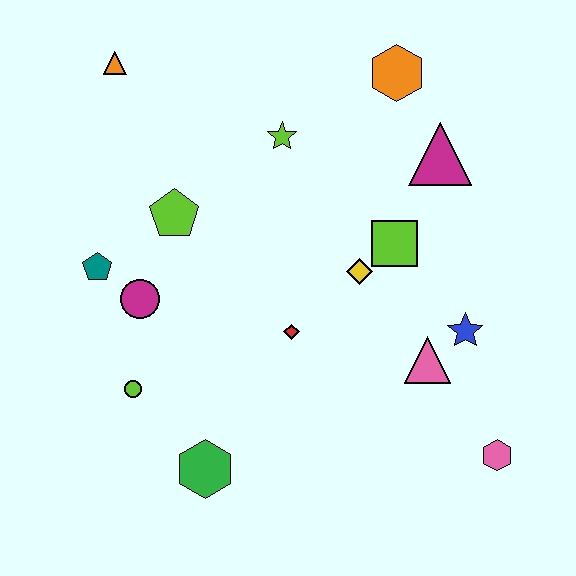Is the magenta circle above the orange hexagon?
No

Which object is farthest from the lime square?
The orange triangle is farthest from the lime square.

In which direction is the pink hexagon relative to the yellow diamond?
The pink hexagon is below the yellow diamond.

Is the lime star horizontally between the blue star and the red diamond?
No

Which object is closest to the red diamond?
The yellow diamond is closest to the red diamond.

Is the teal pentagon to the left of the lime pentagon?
Yes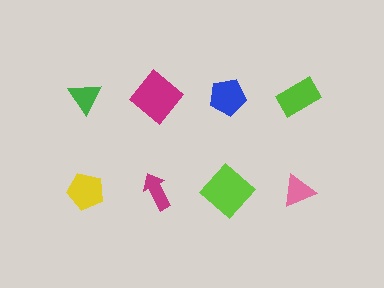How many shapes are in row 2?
4 shapes.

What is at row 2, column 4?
A pink triangle.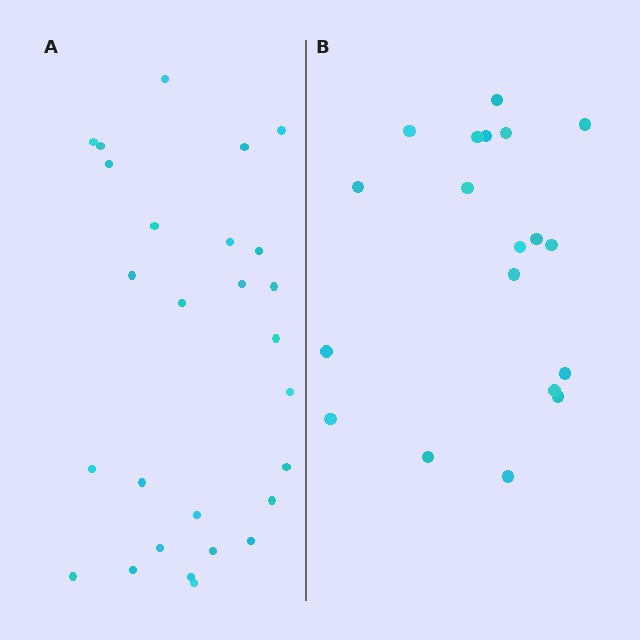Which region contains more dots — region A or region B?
Region A (the left region) has more dots.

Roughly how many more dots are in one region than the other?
Region A has roughly 8 or so more dots than region B.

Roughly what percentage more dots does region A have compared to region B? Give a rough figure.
About 40% more.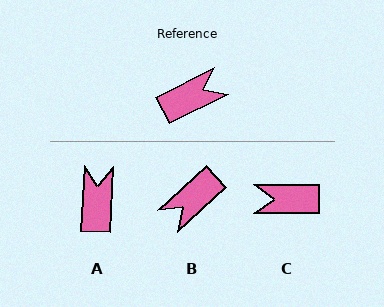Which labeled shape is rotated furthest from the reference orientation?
B, about 164 degrees away.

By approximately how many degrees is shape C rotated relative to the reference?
Approximately 153 degrees counter-clockwise.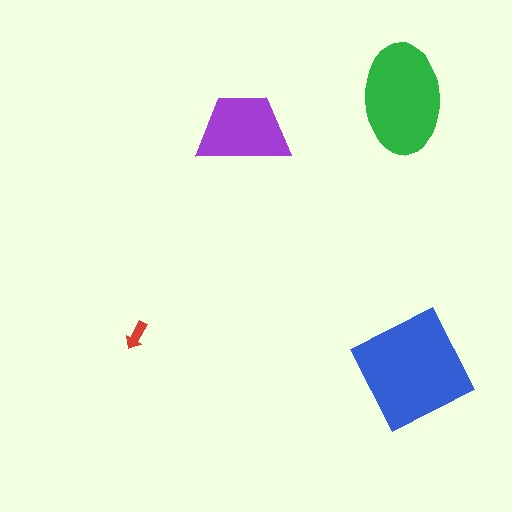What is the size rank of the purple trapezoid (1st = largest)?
3rd.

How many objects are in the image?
There are 4 objects in the image.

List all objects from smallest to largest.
The red arrow, the purple trapezoid, the green ellipse, the blue square.